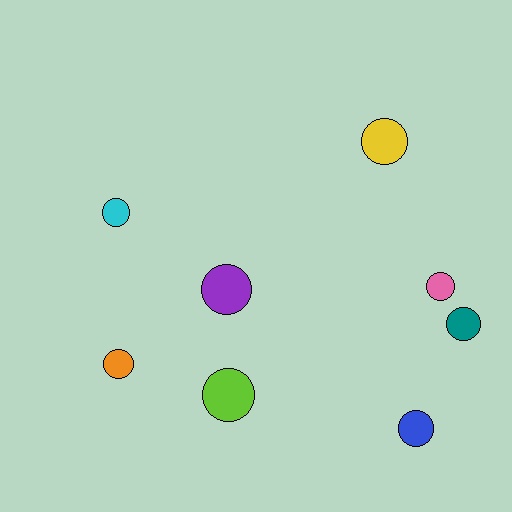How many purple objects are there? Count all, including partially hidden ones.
There is 1 purple object.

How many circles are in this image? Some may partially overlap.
There are 8 circles.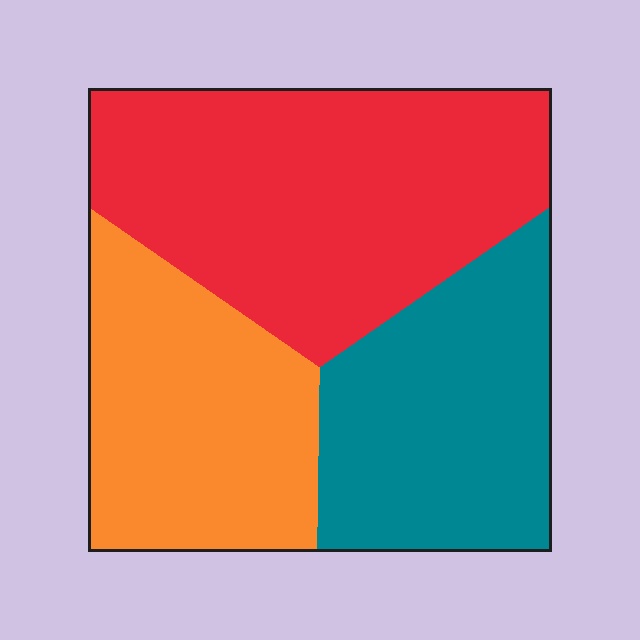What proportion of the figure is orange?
Orange takes up between a quarter and a half of the figure.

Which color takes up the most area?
Red, at roughly 45%.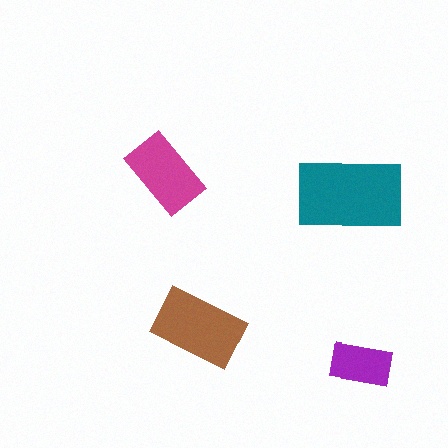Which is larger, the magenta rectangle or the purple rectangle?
The magenta one.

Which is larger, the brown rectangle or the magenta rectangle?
The brown one.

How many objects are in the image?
There are 4 objects in the image.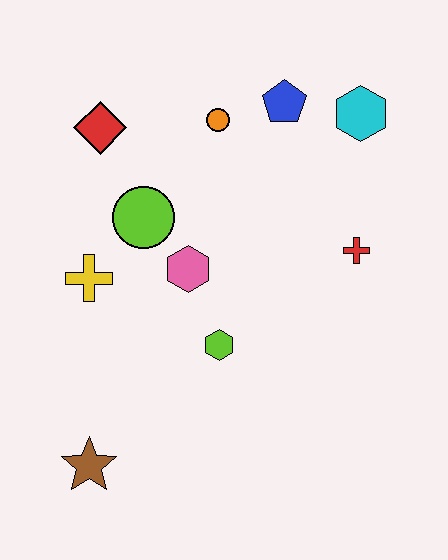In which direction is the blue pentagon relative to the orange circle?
The blue pentagon is to the right of the orange circle.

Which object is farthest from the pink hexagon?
The cyan hexagon is farthest from the pink hexagon.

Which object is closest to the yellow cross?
The lime circle is closest to the yellow cross.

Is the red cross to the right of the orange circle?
Yes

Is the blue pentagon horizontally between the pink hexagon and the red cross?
Yes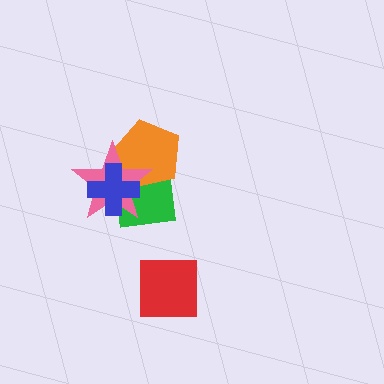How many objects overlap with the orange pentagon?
3 objects overlap with the orange pentagon.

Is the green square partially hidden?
Yes, it is partially covered by another shape.